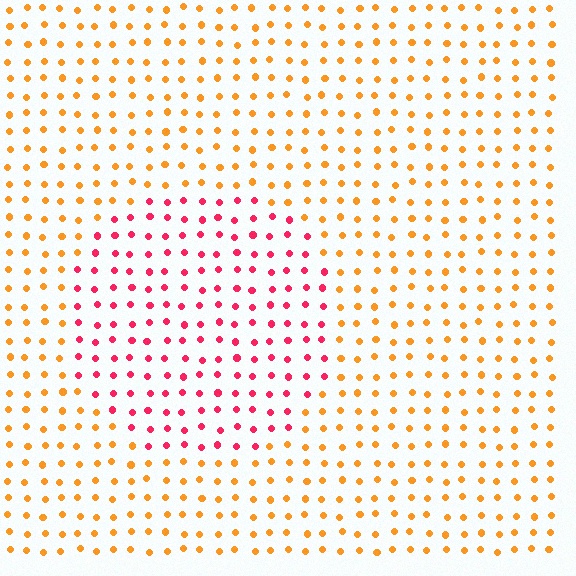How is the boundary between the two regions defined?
The boundary is defined purely by a slight shift in hue (about 50 degrees). Spacing, size, and orientation are identical on both sides.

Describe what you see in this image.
The image is filled with small orange elements in a uniform arrangement. A circle-shaped region is visible where the elements are tinted to a slightly different hue, forming a subtle color boundary.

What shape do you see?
I see a circle.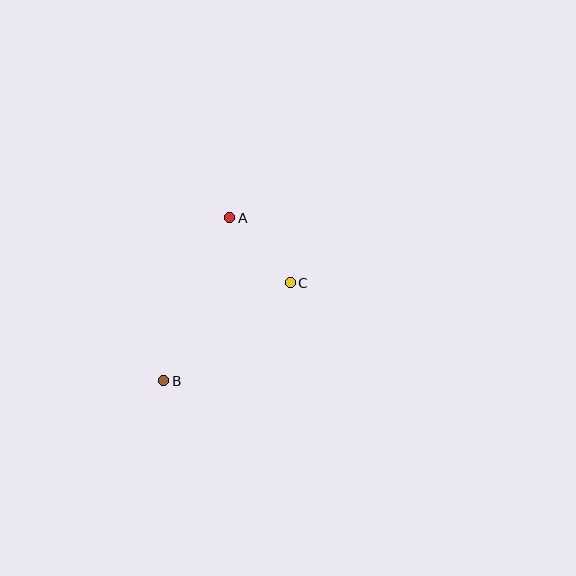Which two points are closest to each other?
Points A and C are closest to each other.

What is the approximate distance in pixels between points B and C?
The distance between B and C is approximately 160 pixels.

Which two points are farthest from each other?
Points A and B are farthest from each other.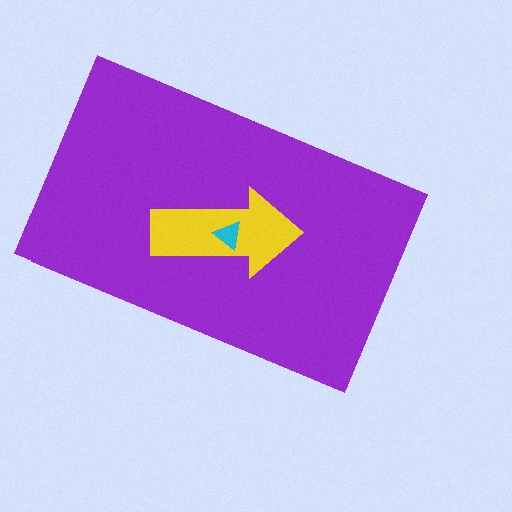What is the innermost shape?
The cyan triangle.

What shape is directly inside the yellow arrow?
The cyan triangle.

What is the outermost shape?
The purple rectangle.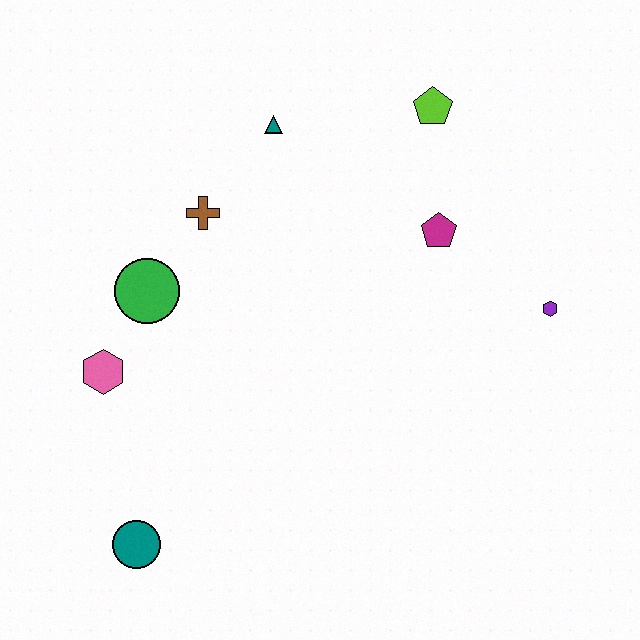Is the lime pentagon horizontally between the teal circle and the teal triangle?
No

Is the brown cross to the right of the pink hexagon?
Yes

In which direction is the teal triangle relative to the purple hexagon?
The teal triangle is to the left of the purple hexagon.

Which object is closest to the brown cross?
The green circle is closest to the brown cross.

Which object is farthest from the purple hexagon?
The teal circle is farthest from the purple hexagon.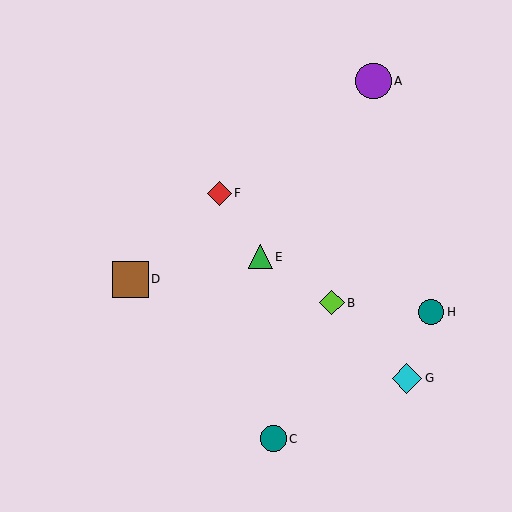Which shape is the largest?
The purple circle (labeled A) is the largest.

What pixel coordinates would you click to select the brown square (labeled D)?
Click at (131, 280) to select the brown square D.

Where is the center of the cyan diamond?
The center of the cyan diamond is at (407, 378).